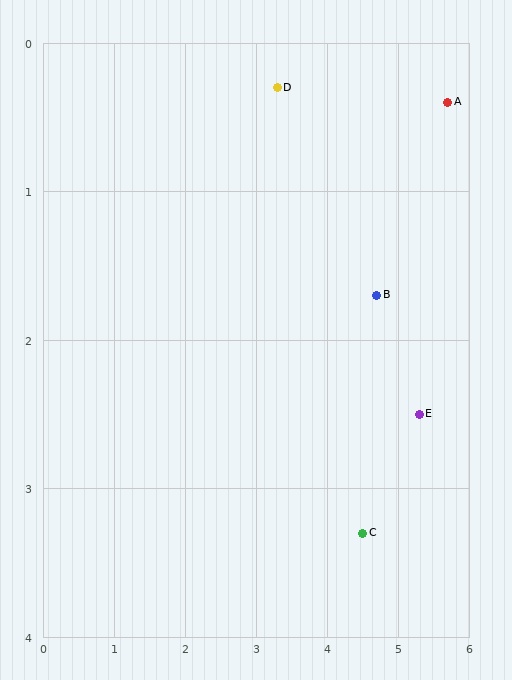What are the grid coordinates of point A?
Point A is at approximately (5.7, 0.4).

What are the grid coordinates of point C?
Point C is at approximately (4.5, 3.3).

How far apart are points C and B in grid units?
Points C and B are about 1.6 grid units apart.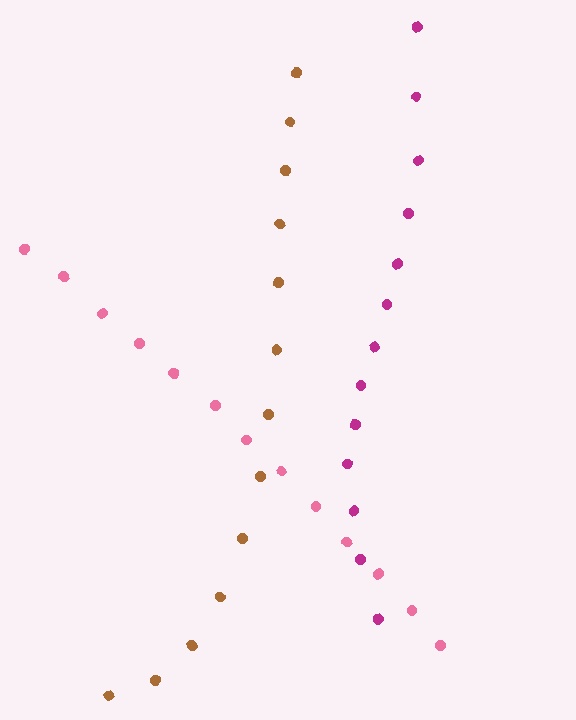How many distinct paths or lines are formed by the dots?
There are 3 distinct paths.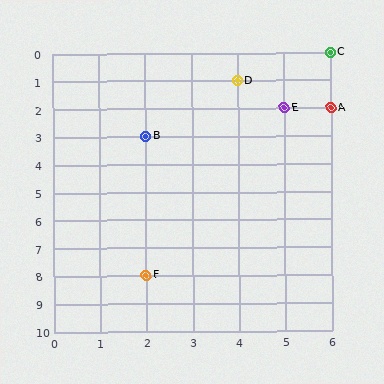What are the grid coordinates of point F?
Point F is at grid coordinates (2, 8).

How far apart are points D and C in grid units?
Points D and C are 2 columns and 1 row apart (about 2.2 grid units diagonally).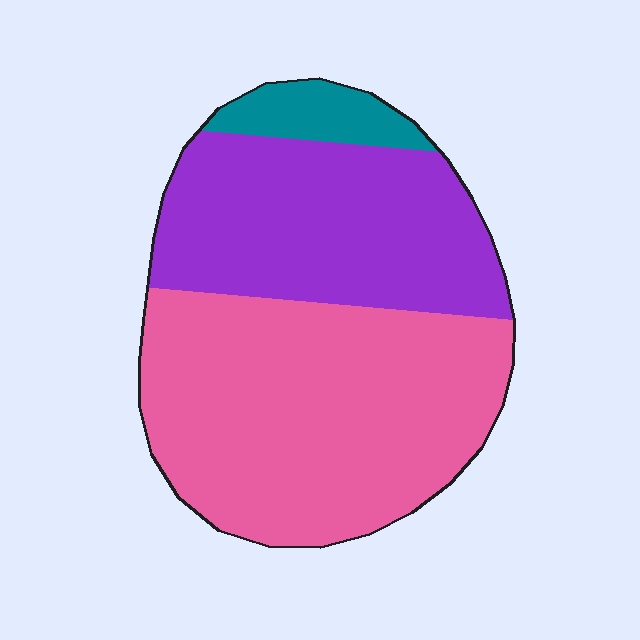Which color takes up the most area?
Pink, at roughly 55%.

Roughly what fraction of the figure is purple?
Purple takes up about three eighths (3/8) of the figure.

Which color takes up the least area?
Teal, at roughly 5%.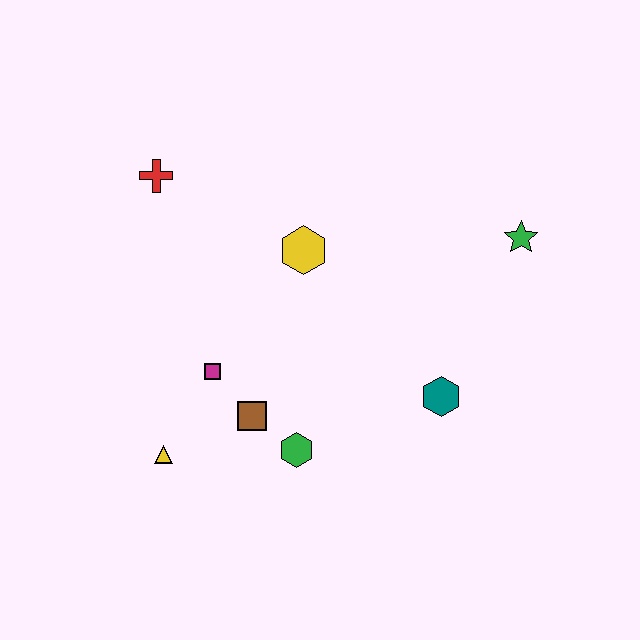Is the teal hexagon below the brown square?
No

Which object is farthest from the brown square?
The green star is farthest from the brown square.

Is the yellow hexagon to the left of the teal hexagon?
Yes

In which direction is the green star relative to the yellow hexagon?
The green star is to the right of the yellow hexagon.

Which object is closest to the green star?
The teal hexagon is closest to the green star.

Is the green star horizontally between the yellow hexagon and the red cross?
No